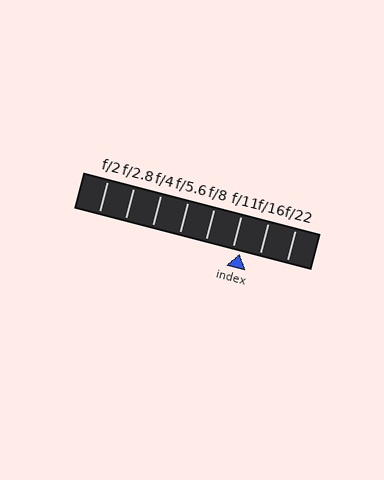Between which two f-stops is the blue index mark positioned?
The index mark is between f/11 and f/16.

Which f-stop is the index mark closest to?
The index mark is closest to f/11.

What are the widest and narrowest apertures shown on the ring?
The widest aperture shown is f/2 and the narrowest is f/22.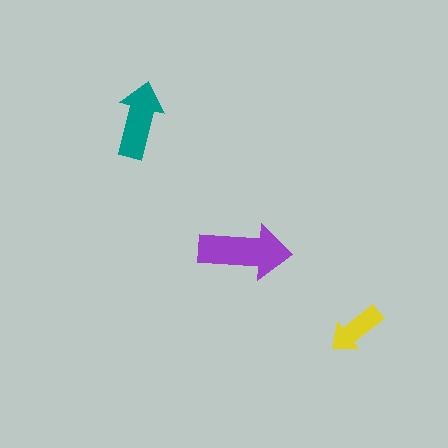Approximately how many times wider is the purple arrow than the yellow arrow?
About 1.5 times wider.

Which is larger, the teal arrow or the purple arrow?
The purple one.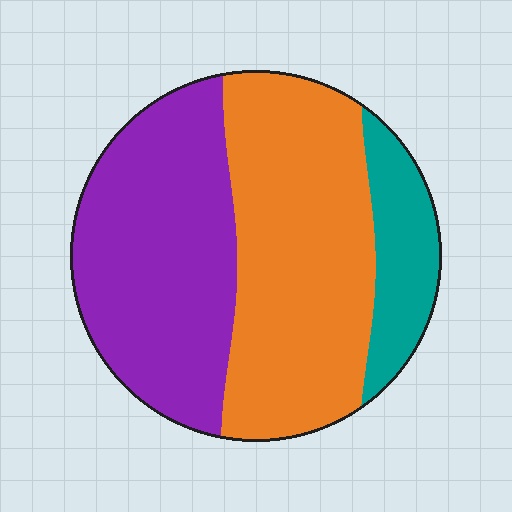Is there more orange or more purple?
Orange.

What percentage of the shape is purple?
Purple covers 41% of the shape.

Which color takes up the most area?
Orange, at roughly 45%.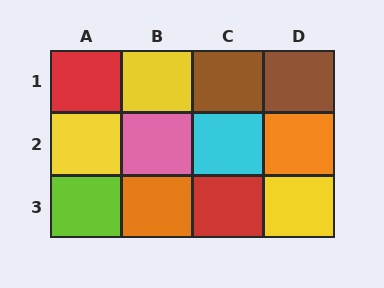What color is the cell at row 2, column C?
Cyan.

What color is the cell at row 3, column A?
Lime.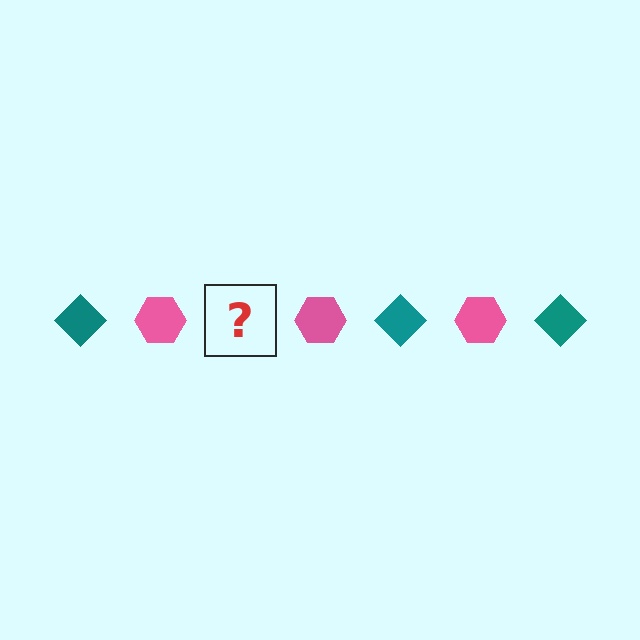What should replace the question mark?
The question mark should be replaced with a teal diamond.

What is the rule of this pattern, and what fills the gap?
The rule is that the pattern alternates between teal diamond and pink hexagon. The gap should be filled with a teal diamond.